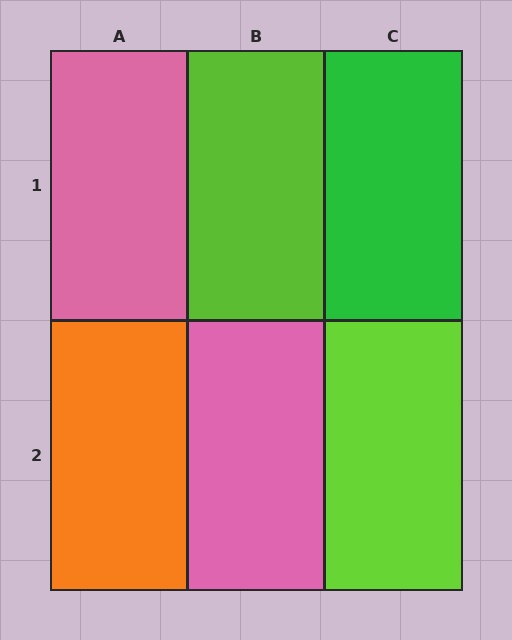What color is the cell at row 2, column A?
Orange.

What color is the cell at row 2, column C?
Lime.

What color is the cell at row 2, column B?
Pink.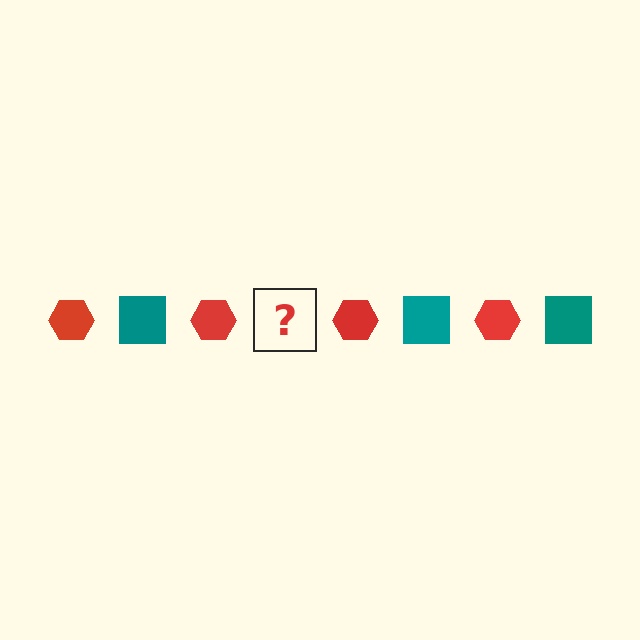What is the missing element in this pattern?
The missing element is a teal square.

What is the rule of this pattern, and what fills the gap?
The rule is that the pattern alternates between red hexagon and teal square. The gap should be filled with a teal square.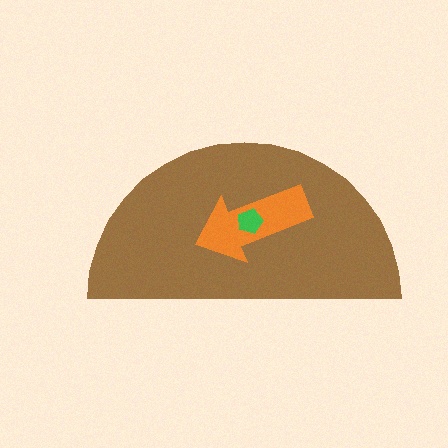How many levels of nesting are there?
3.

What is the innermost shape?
The green pentagon.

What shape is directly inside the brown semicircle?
The orange arrow.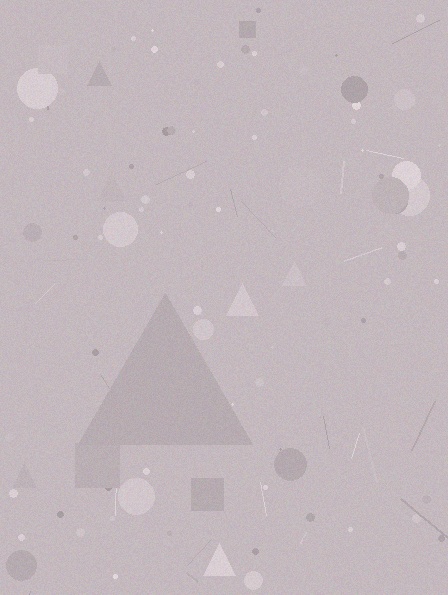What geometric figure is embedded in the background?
A triangle is embedded in the background.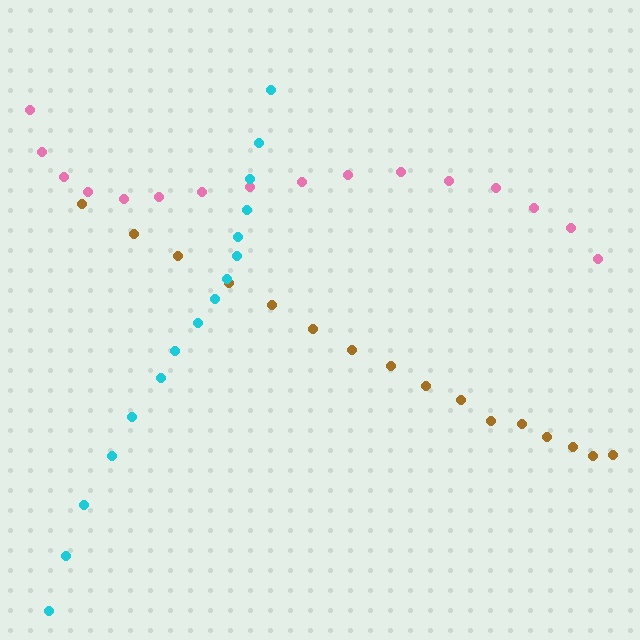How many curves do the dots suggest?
There are 3 distinct paths.